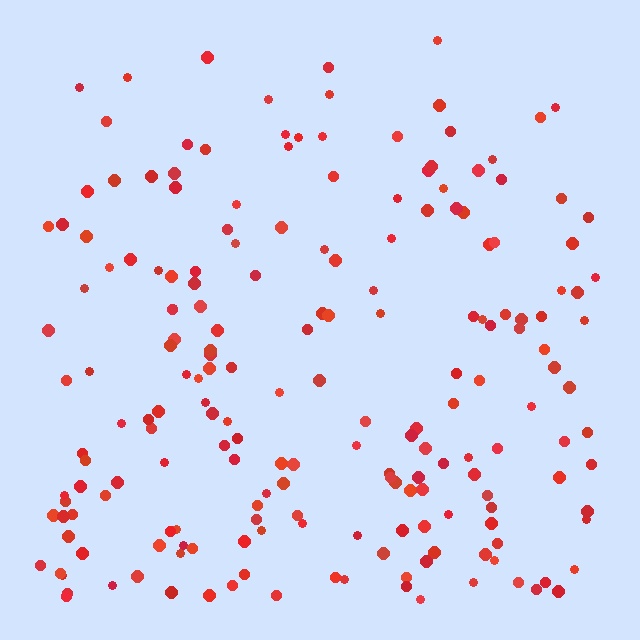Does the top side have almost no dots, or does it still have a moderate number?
Still a moderate number, just noticeably fewer than the bottom.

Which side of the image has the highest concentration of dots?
The bottom.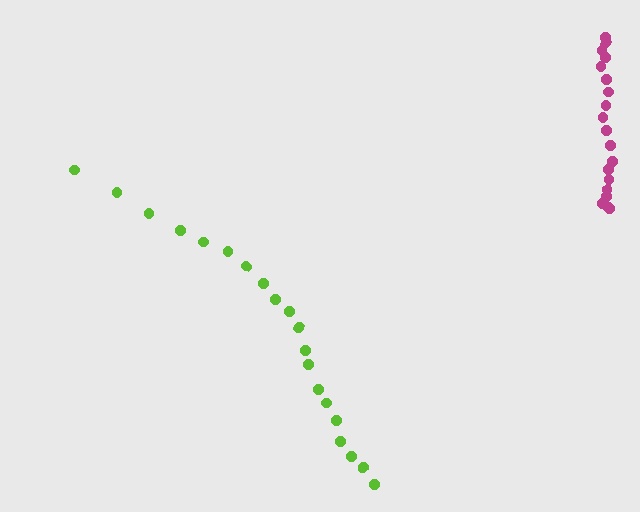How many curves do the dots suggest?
There are 2 distinct paths.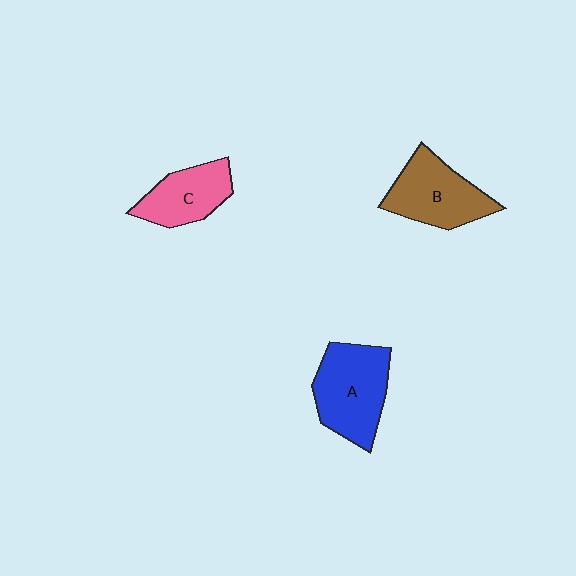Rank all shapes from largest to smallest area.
From largest to smallest: A (blue), B (brown), C (pink).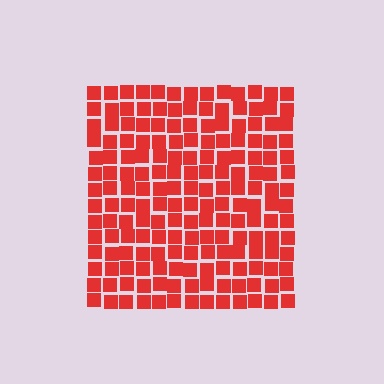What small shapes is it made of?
It is made of small squares.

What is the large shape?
The large shape is a square.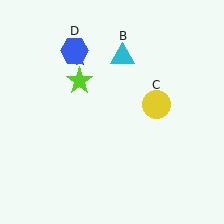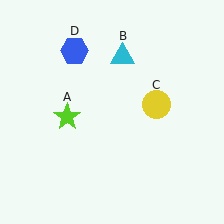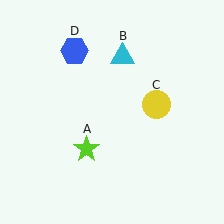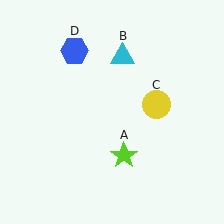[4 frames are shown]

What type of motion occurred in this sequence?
The lime star (object A) rotated counterclockwise around the center of the scene.